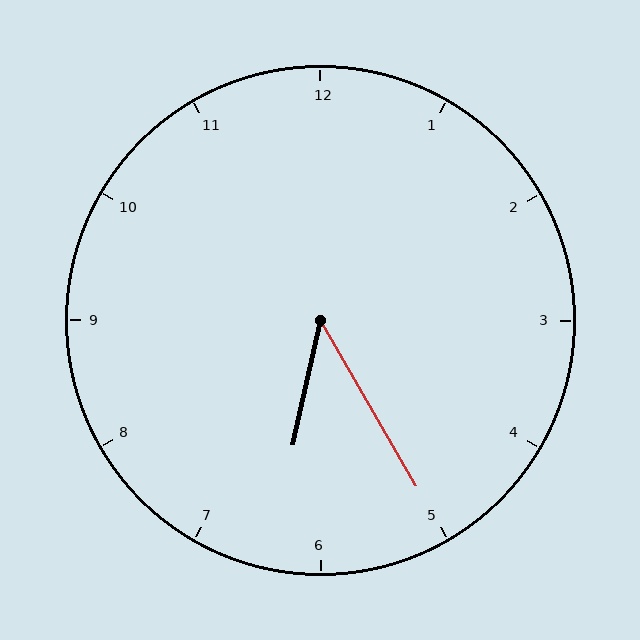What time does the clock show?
6:25.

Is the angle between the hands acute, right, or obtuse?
It is acute.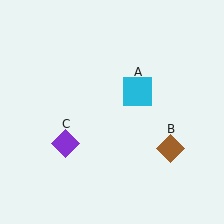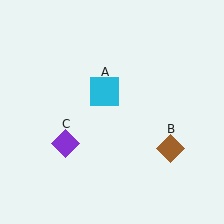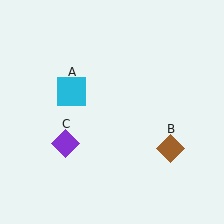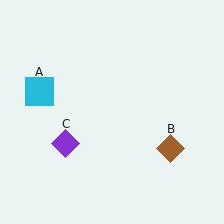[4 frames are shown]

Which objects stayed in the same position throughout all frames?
Brown diamond (object B) and purple diamond (object C) remained stationary.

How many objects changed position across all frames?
1 object changed position: cyan square (object A).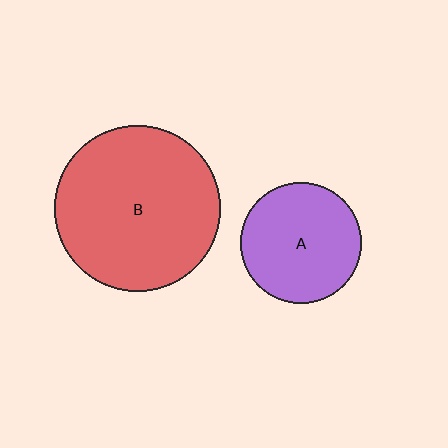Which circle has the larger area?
Circle B (red).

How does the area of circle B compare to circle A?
Approximately 1.9 times.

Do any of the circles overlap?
No, none of the circles overlap.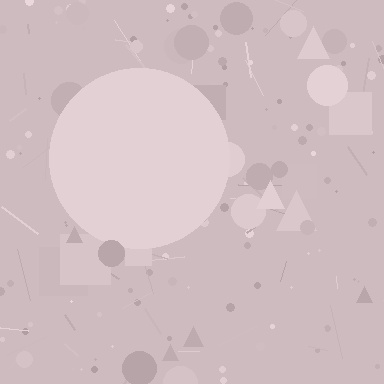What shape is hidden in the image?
A circle is hidden in the image.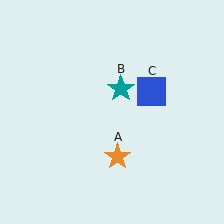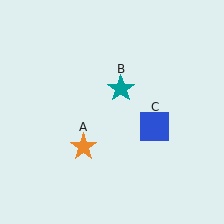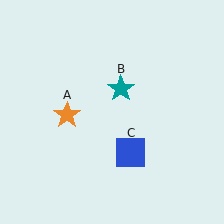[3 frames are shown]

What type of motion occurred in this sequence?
The orange star (object A), blue square (object C) rotated clockwise around the center of the scene.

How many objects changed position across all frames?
2 objects changed position: orange star (object A), blue square (object C).